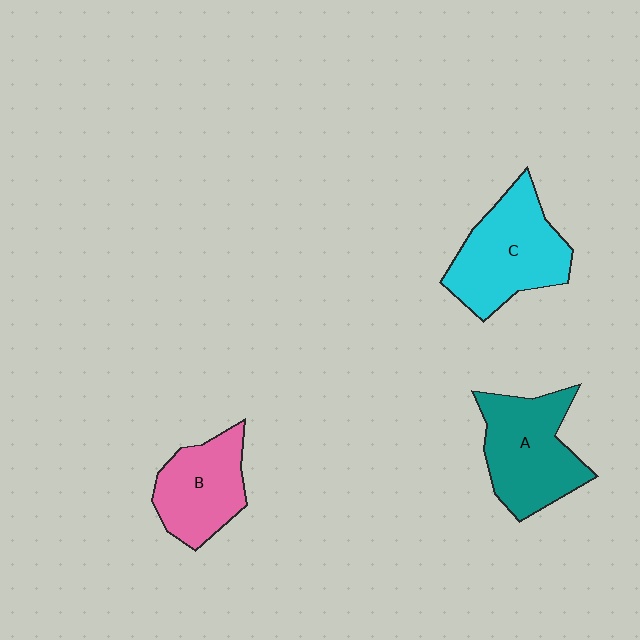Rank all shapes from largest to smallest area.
From largest to smallest: C (cyan), A (teal), B (pink).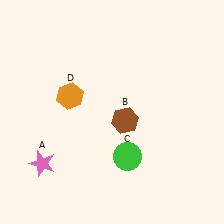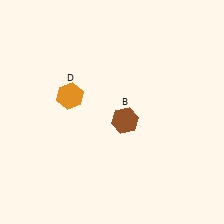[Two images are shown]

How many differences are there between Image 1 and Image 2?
There are 2 differences between the two images.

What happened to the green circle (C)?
The green circle (C) was removed in Image 2. It was in the bottom-right area of Image 1.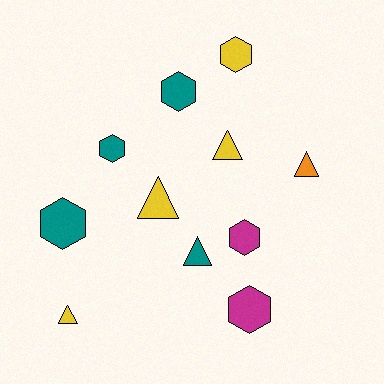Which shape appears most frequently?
Hexagon, with 6 objects.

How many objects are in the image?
There are 11 objects.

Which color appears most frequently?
Yellow, with 4 objects.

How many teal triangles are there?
There is 1 teal triangle.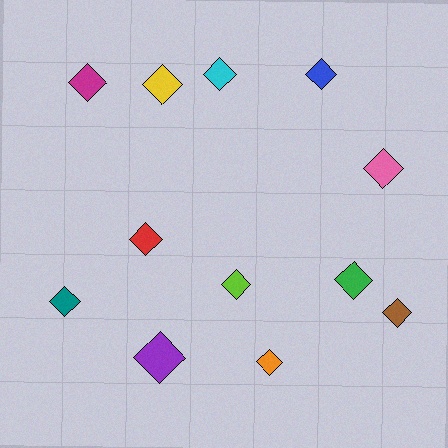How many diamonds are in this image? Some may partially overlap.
There are 12 diamonds.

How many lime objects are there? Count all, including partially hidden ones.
There is 1 lime object.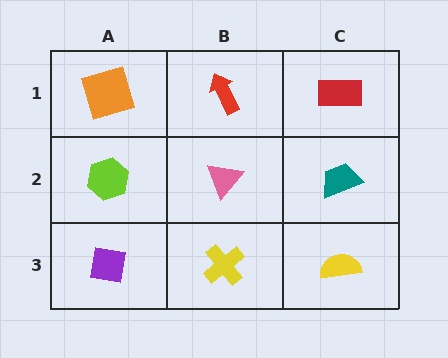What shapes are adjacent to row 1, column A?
A lime hexagon (row 2, column A), a red arrow (row 1, column B).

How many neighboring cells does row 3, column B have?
3.